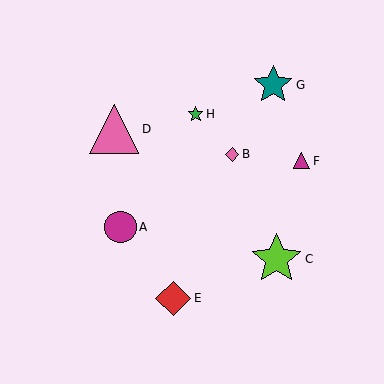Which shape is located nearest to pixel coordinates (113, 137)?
The pink triangle (labeled D) at (114, 129) is nearest to that location.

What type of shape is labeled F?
Shape F is a magenta triangle.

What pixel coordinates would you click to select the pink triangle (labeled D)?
Click at (114, 129) to select the pink triangle D.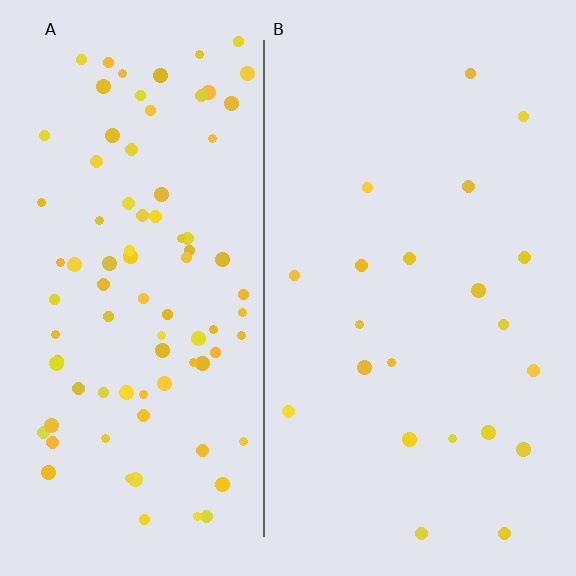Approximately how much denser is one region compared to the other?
Approximately 4.1× — region A over region B.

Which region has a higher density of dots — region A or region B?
A (the left).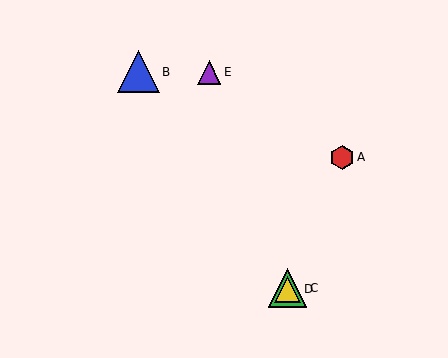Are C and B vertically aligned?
No, C is at x≈287 and B is at x≈138.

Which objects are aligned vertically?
Objects C, D are aligned vertically.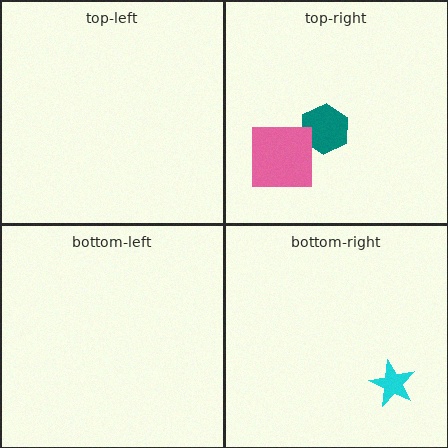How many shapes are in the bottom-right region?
1.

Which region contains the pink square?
The top-right region.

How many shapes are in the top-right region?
2.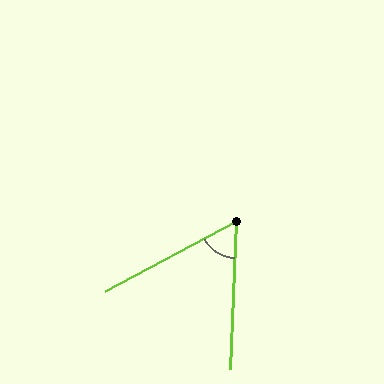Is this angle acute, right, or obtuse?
It is acute.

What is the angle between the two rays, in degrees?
Approximately 59 degrees.